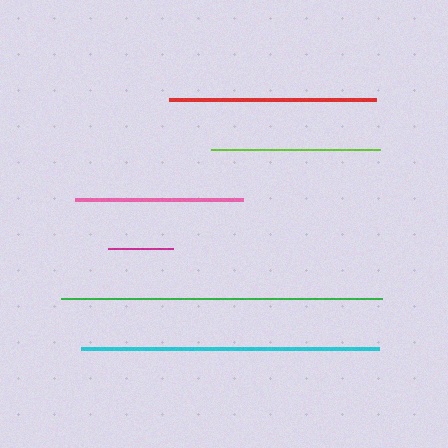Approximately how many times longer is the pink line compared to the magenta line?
The pink line is approximately 2.6 times the length of the magenta line.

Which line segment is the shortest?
The magenta line is the shortest at approximately 65 pixels.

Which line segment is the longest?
The green line is the longest at approximately 321 pixels.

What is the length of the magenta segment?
The magenta segment is approximately 65 pixels long.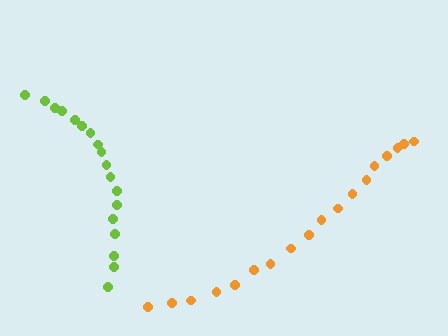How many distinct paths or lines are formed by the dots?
There are 2 distinct paths.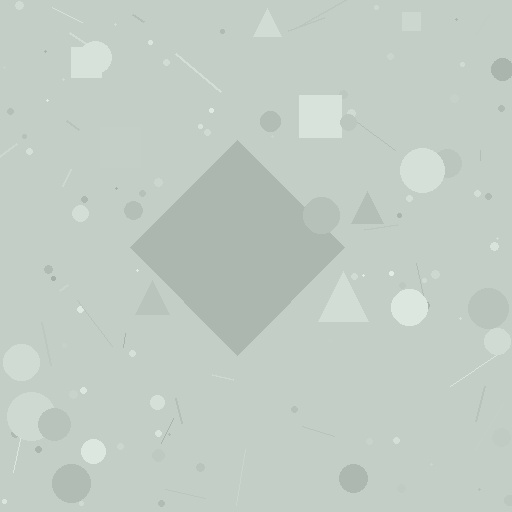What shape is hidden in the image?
A diamond is hidden in the image.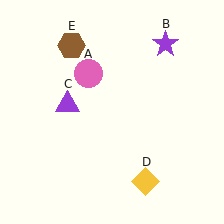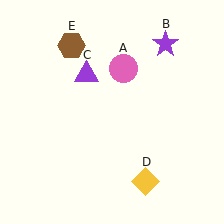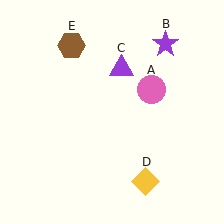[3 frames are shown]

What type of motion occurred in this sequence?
The pink circle (object A), purple triangle (object C) rotated clockwise around the center of the scene.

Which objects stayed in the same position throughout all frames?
Purple star (object B) and yellow diamond (object D) and brown hexagon (object E) remained stationary.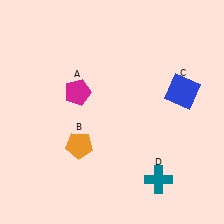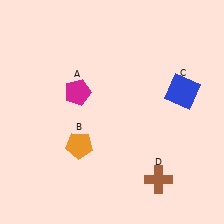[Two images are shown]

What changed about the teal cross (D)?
In Image 1, D is teal. In Image 2, it changed to brown.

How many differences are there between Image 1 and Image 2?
There is 1 difference between the two images.